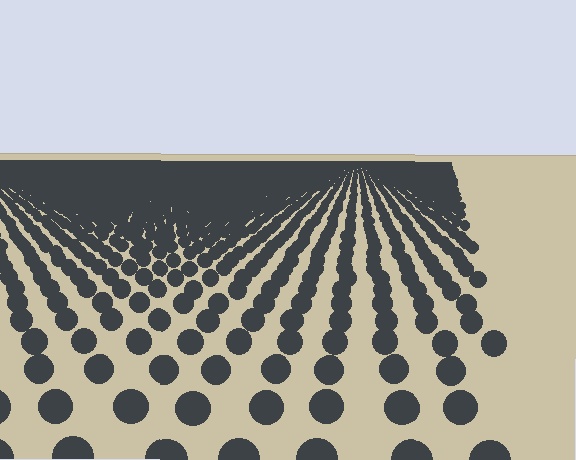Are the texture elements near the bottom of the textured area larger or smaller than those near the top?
Larger. Near the bottom, elements are closer to the viewer and appear at a bigger on-screen size.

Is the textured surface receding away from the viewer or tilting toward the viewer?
The surface is receding away from the viewer. Texture elements get smaller and denser toward the top.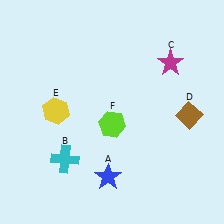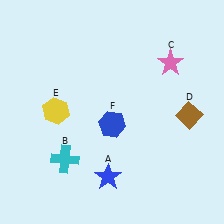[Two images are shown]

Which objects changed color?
C changed from magenta to pink. F changed from lime to blue.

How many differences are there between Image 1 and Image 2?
There are 2 differences between the two images.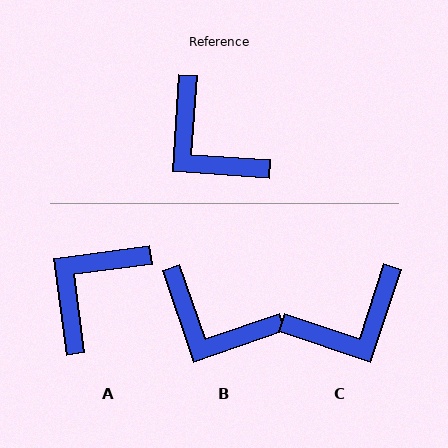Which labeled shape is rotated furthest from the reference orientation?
A, about 78 degrees away.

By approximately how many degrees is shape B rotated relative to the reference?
Approximately 23 degrees counter-clockwise.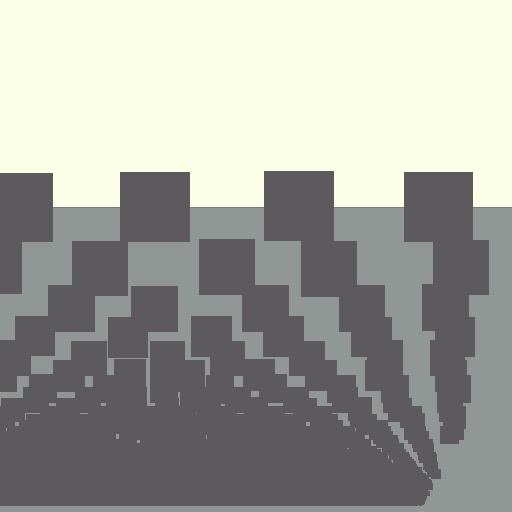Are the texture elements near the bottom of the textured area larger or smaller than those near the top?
Smaller. The gradient is inverted — elements near the bottom are smaller and denser.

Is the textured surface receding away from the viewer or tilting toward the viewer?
The surface appears to tilt toward the viewer. Texture elements get larger and sparser toward the top.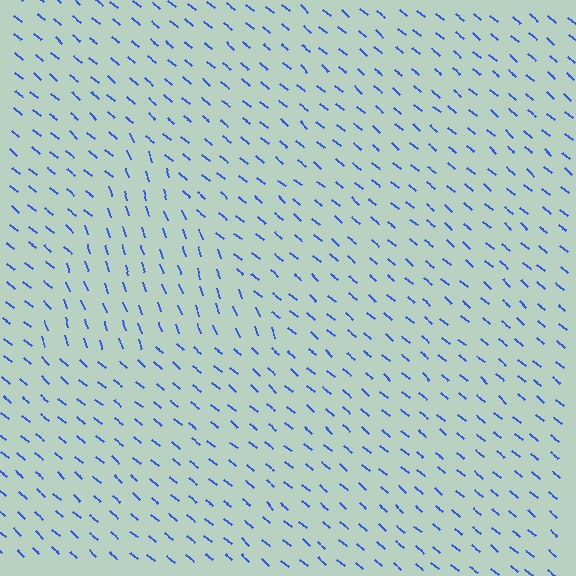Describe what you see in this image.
The image is filled with small blue line segments. A triangle region in the image has lines oriented differently from the surrounding lines, creating a visible texture boundary.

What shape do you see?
I see a triangle.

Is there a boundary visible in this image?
Yes, there is a texture boundary formed by a change in line orientation.